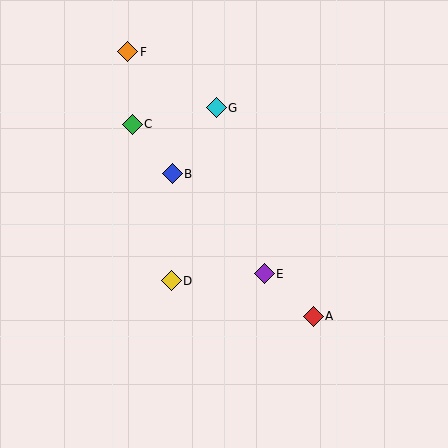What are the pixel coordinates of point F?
Point F is at (128, 52).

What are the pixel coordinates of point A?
Point A is at (313, 316).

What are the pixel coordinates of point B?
Point B is at (172, 174).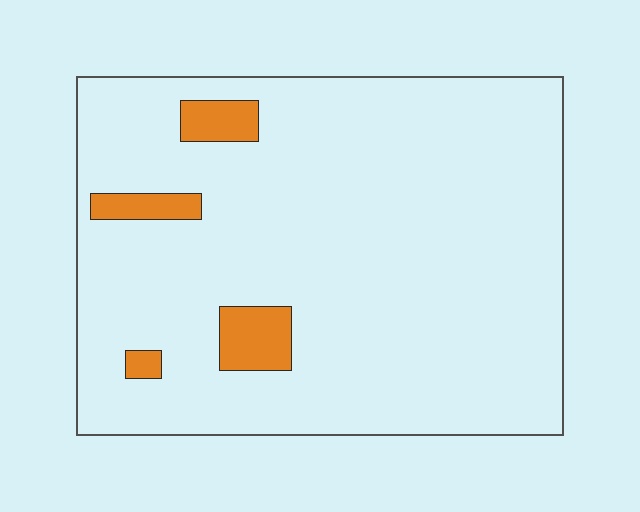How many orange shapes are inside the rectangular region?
4.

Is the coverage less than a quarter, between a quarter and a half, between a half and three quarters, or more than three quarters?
Less than a quarter.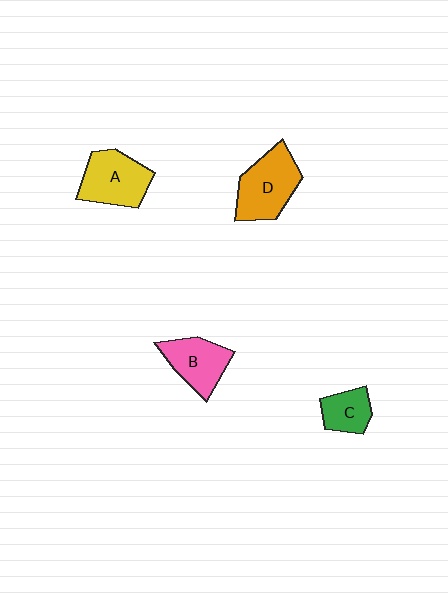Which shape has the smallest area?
Shape C (green).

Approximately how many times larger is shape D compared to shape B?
Approximately 1.3 times.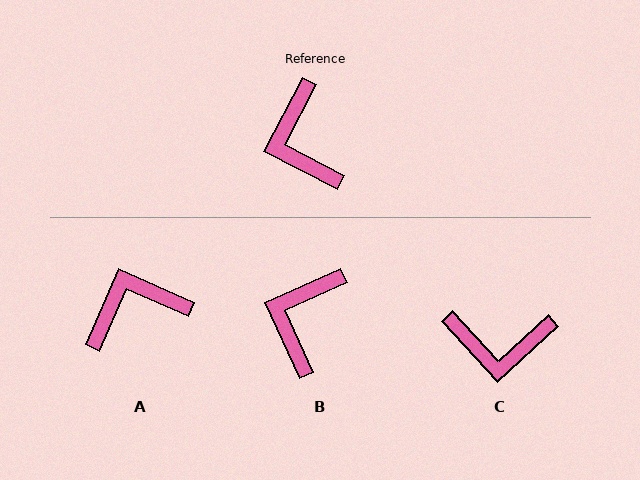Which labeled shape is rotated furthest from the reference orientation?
A, about 86 degrees away.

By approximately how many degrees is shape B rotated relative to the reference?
Approximately 38 degrees clockwise.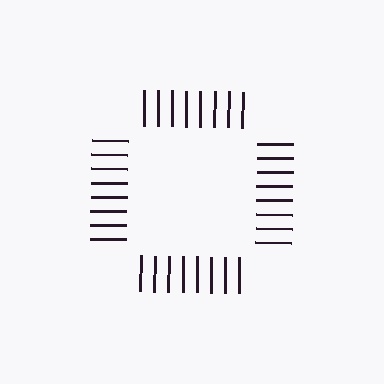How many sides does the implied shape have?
4 sides — the line-ends trace a square.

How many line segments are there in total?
32 — 8 along each of the 4 edges.